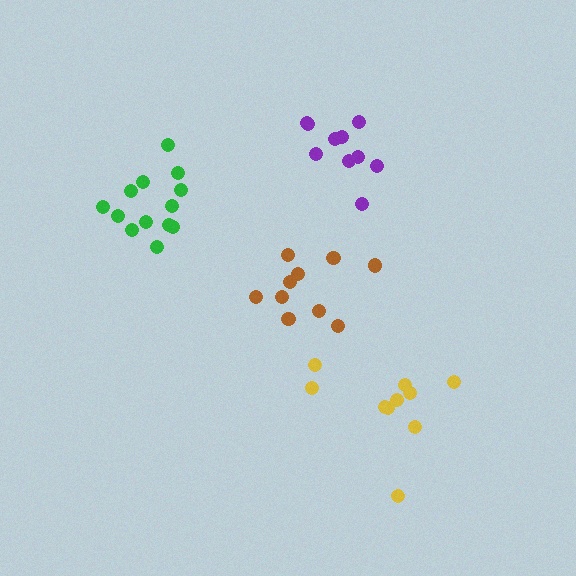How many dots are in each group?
Group 1: 13 dots, Group 2: 10 dots, Group 3: 10 dots, Group 4: 10 dots (43 total).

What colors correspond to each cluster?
The clusters are colored: green, purple, yellow, brown.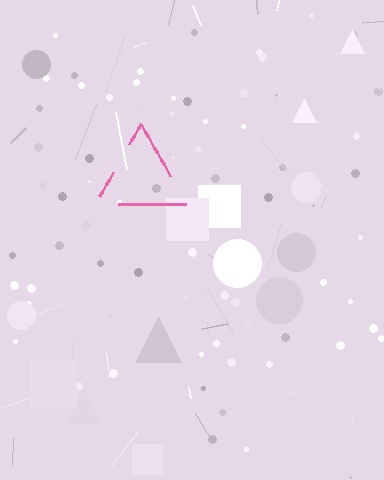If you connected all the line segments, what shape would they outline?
They would outline a triangle.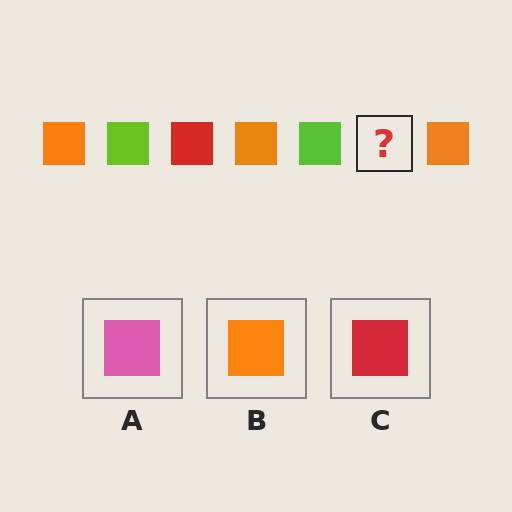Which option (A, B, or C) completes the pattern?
C.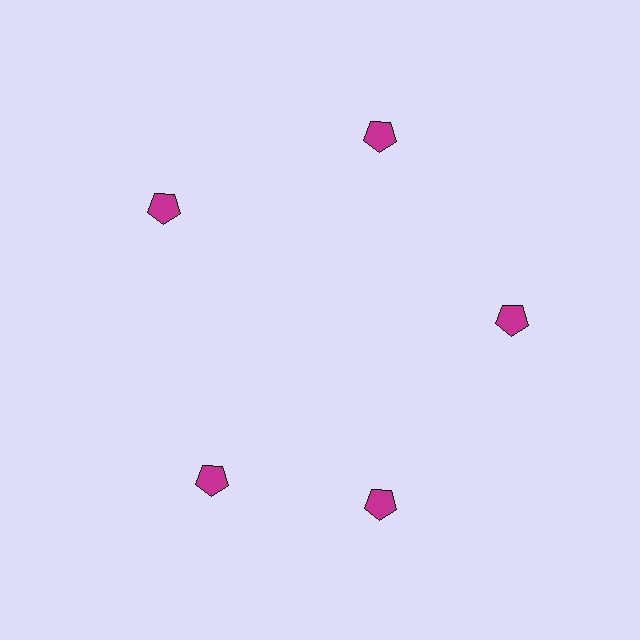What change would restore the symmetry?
The symmetry would be restored by rotating it back into even spacing with its neighbors so that all 5 pentagons sit at equal angles and equal distance from the center.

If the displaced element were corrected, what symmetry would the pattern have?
It would have 5-fold rotational symmetry — the pattern would map onto itself every 72 degrees.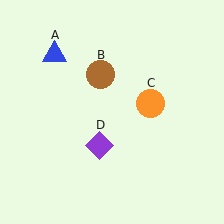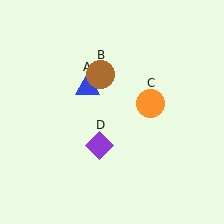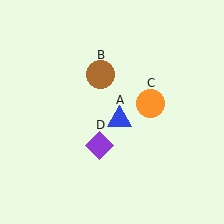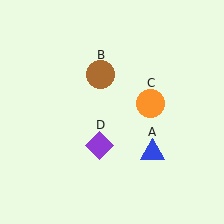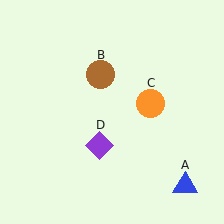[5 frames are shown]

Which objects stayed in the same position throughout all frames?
Brown circle (object B) and orange circle (object C) and purple diamond (object D) remained stationary.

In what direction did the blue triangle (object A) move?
The blue triangle (object A) moved down and to the right.